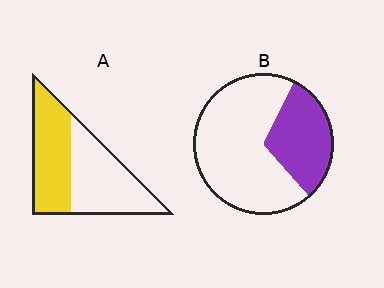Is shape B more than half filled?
No.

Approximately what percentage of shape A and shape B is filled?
A is approximately 45% and B is approximately 30%.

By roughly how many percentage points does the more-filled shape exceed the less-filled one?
By roughly 15 percentage points (A over B).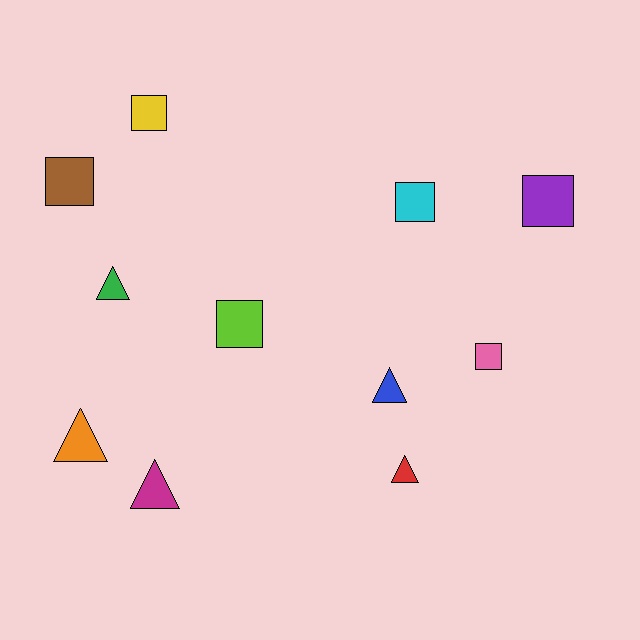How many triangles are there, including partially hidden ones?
There are 5 triangles.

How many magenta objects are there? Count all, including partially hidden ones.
There is 1 magenta object.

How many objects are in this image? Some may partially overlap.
There are 11 objects.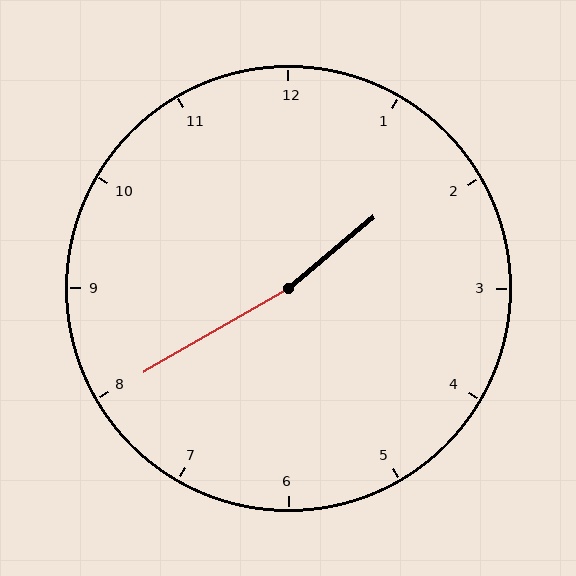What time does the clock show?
1:40.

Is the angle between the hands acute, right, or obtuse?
It is obtuse.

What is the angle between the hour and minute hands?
Approximately 170 degrees.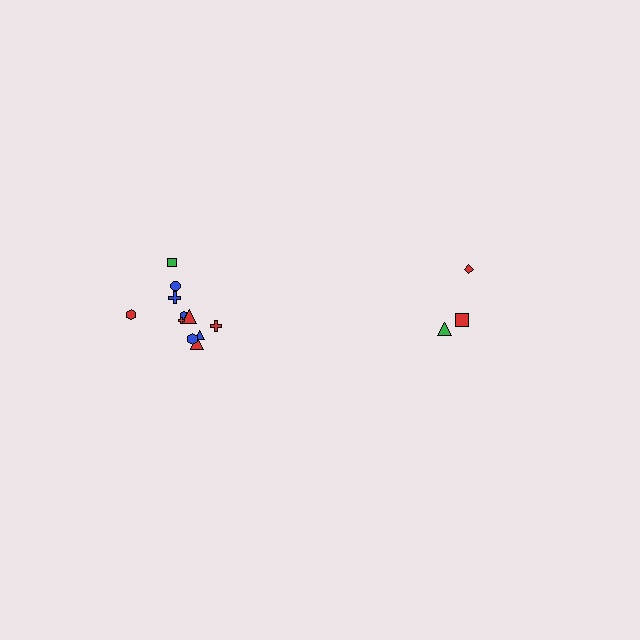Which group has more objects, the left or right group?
The left group.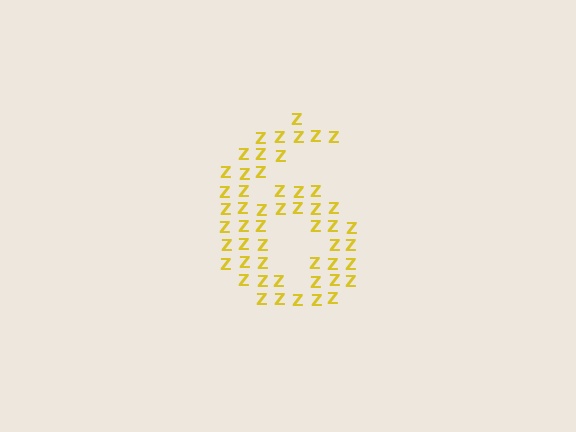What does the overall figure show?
The overall figure shows the digit 6.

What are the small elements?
The small elements are letter Z's.